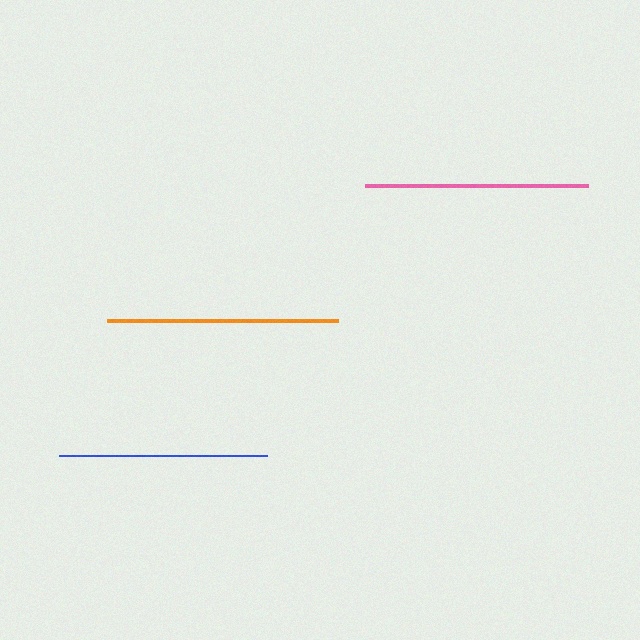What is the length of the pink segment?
The pink segment is approximately 224 pixels long.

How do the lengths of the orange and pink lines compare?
The orange and pink lines are approximately the same length.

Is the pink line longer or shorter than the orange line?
The orange line is longer than the pink line.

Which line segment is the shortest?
The blue line is the shortest at approximately 208 pixels.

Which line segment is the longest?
The orange line is the longest at approximately 231 pixels.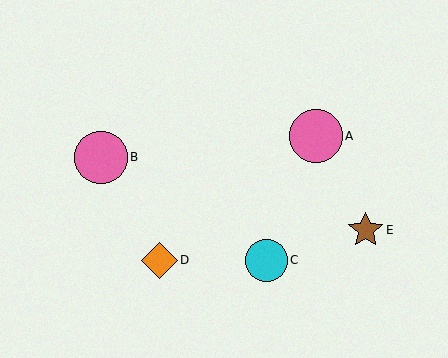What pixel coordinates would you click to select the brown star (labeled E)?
Click at (366, 230) to select the brown star E.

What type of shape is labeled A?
Shape A is a pink circle.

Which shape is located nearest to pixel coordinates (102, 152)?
The pink circle (labeled B) at (101, 157) is nearest to that location.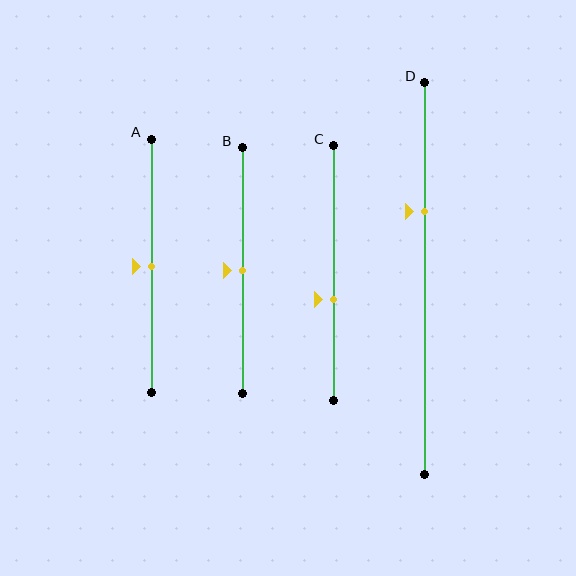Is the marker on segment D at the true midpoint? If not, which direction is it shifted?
No, the marker on segment D is shifted upward by about 17% of the segment length.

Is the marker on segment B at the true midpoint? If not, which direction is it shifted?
Yes, the marker on segment B is at the true midpoint.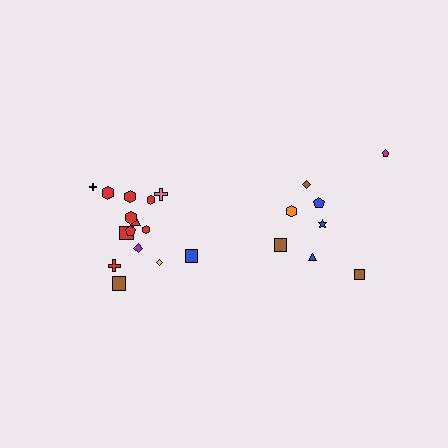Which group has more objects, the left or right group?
The left group.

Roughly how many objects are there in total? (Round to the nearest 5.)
Roughly 25 objects in total.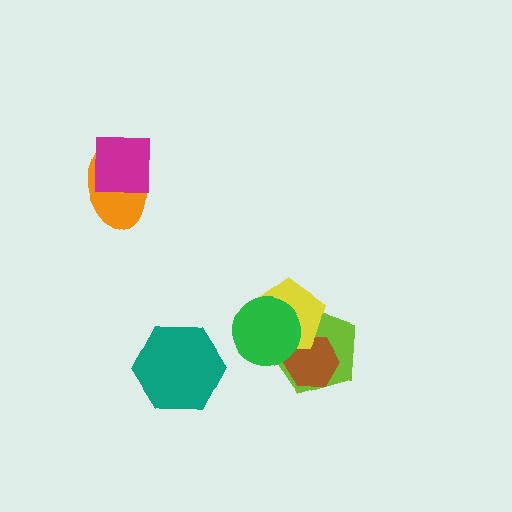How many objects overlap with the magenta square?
1 object overlaps with the magenta square.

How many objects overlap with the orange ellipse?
1 object overlaps with the orange ellipse.